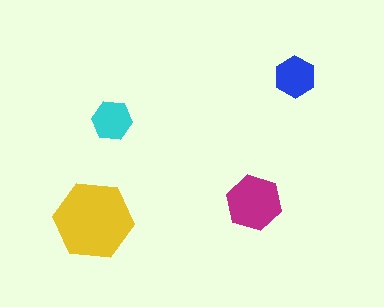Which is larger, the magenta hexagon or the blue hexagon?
The magenta one.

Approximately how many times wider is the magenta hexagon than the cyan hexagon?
About 1.5 times wider.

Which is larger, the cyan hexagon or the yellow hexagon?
The yellow one.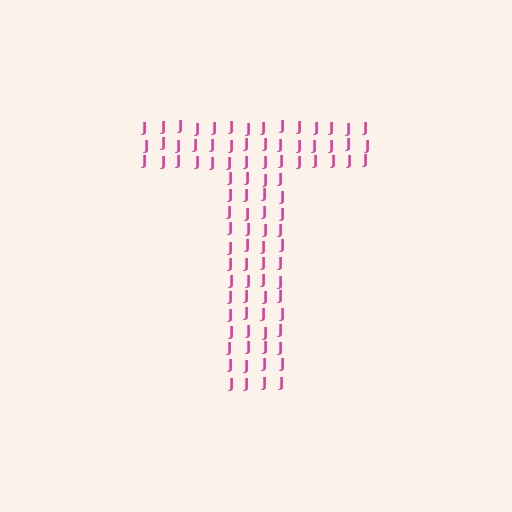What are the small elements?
The small elements are letter J's.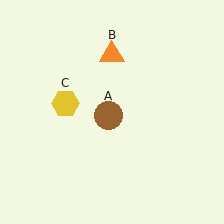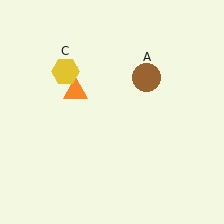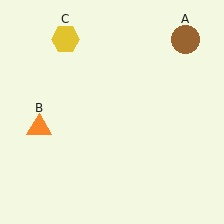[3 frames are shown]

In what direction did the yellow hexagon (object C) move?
The yellow hexagon (object C) moved up.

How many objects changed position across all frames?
3 objects changed position: brown circle (object A), orange triangle (object B), yellow hexagon (object C).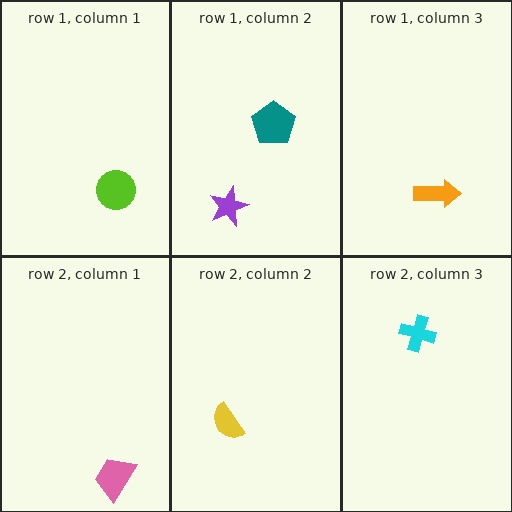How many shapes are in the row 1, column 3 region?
1.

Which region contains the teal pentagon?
The row 1, column 2 region.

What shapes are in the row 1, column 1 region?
The lime circle.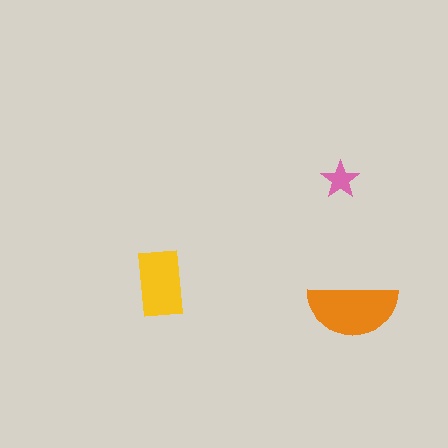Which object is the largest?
The orange semicircle.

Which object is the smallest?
The pink star.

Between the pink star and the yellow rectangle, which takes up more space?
The yellow rectangle.